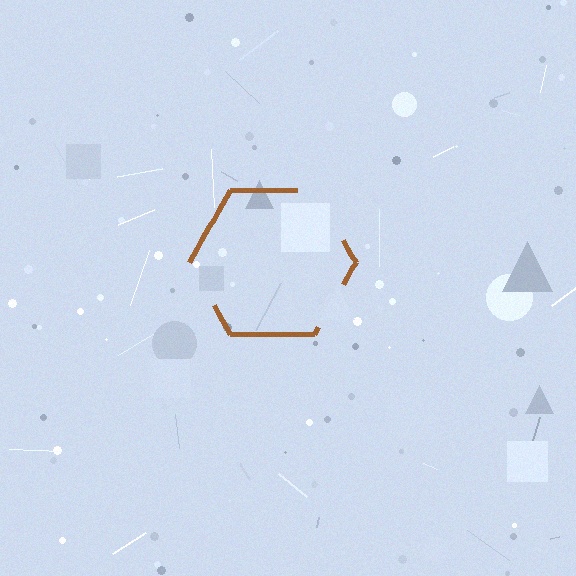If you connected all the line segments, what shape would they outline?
They would outline a hexagon.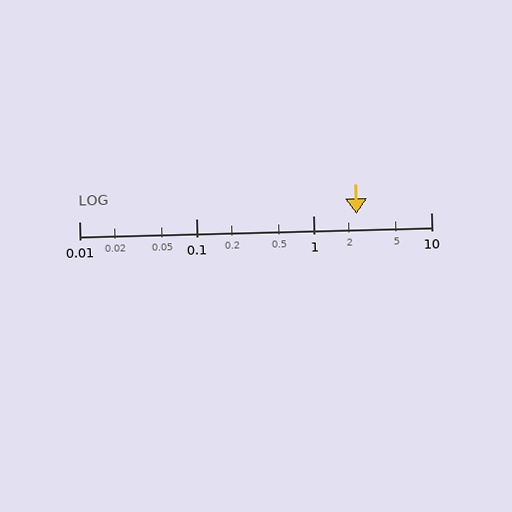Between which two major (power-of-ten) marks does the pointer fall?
The pointer is between 1 and 10.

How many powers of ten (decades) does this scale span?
The scale spans 3 decades, from 0.01 to 10.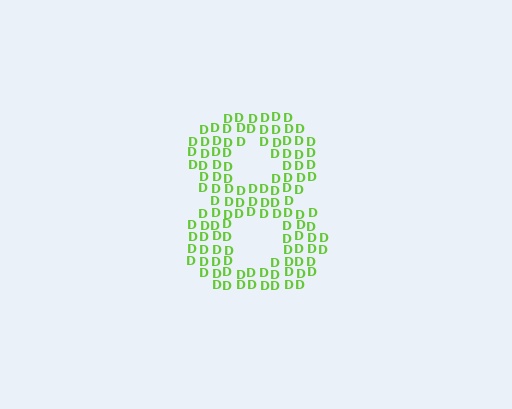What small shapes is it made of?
It is made of small letter D's.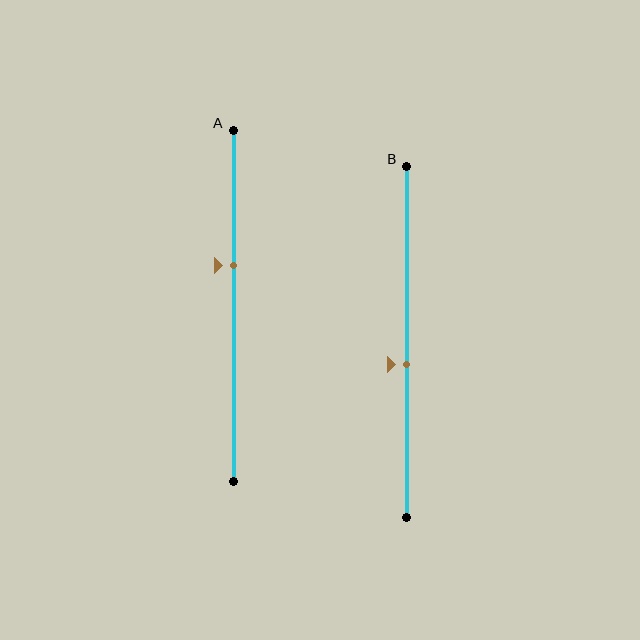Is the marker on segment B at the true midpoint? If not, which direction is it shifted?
No, the marker on segment B is shifted downward by about 6% of the segment length.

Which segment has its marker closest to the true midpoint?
Segment B has its marker closest to the true midpoint.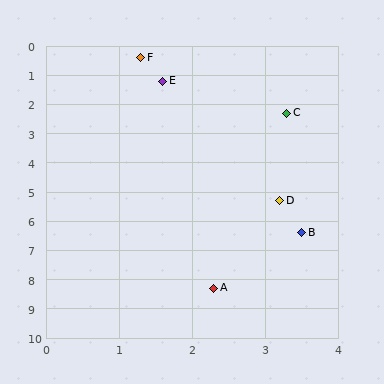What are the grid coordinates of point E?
Point E is at approximately (1.6, 1.2).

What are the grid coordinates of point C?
Point C is at approximately (3.3, 2.3).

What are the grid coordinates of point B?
Point B is at approximately (3.5, 6.4).